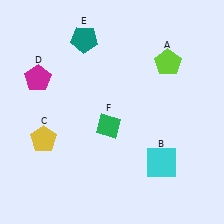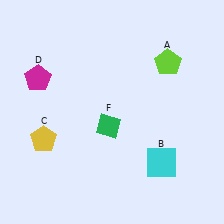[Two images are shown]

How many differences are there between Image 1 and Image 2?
There is 1 difference between the two images.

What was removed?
The teal pentagon (E) was removed in Image 2.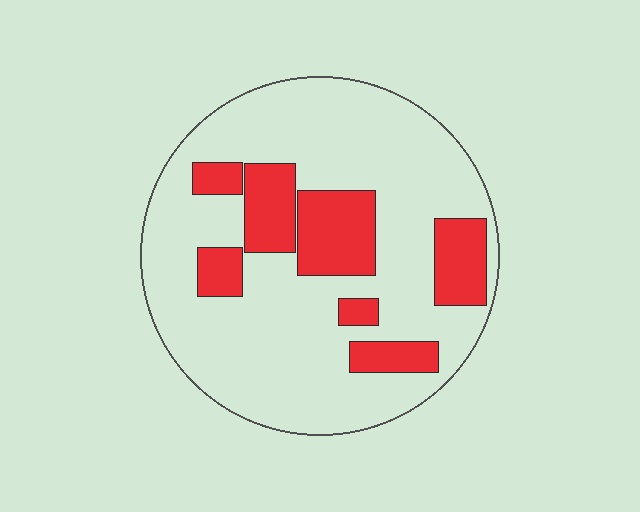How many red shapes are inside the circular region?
7.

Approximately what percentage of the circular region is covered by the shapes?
Approximately 25%.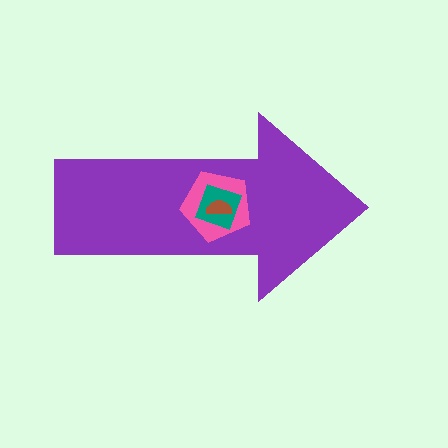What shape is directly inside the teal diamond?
The brown semicircle.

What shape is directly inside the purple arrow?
The pink pentagon.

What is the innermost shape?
The brown semicircle.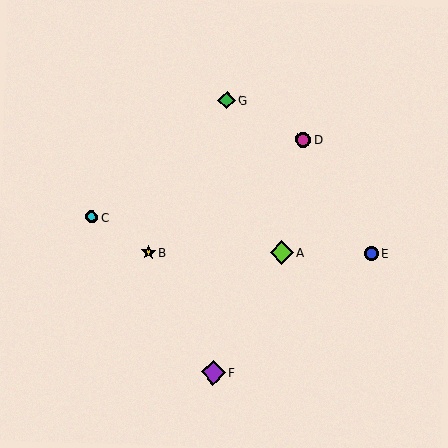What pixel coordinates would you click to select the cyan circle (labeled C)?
Click at (92, 217) to select the cyan circle C.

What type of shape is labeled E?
Shape E is a blue circle.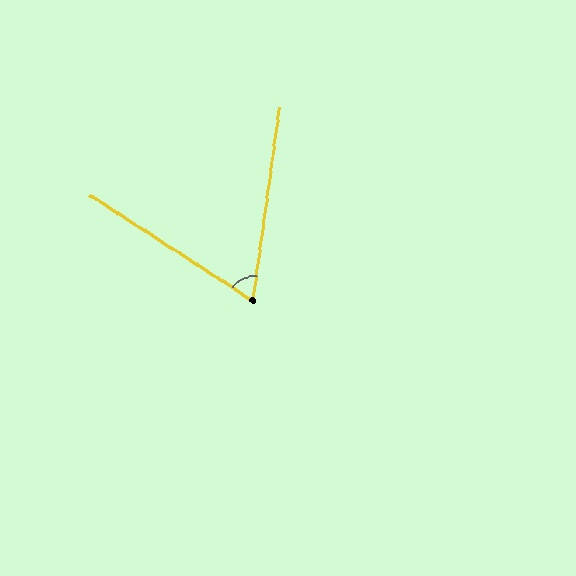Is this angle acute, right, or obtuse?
It is acute.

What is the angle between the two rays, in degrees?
Approximately 65 degrees.